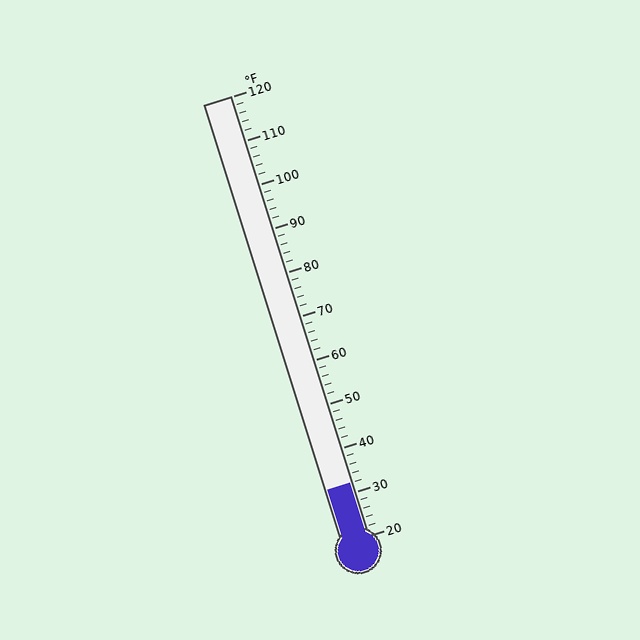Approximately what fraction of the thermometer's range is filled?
The thermometer is filled to approximately 10% of its range.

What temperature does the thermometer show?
The thermometer shows approximately 32°F.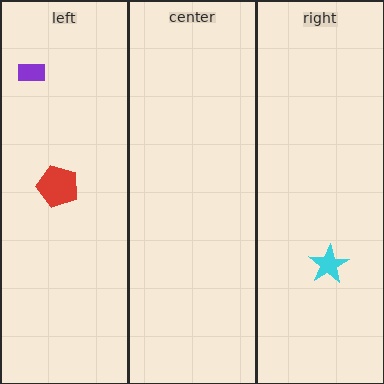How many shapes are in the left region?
2.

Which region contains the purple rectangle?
The left region.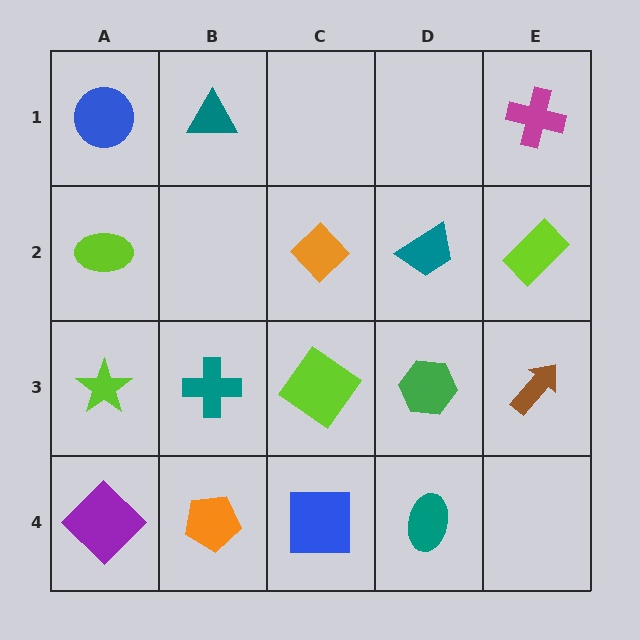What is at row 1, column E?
A magenta cross.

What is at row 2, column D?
A teal trapezoid.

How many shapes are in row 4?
4 shapes.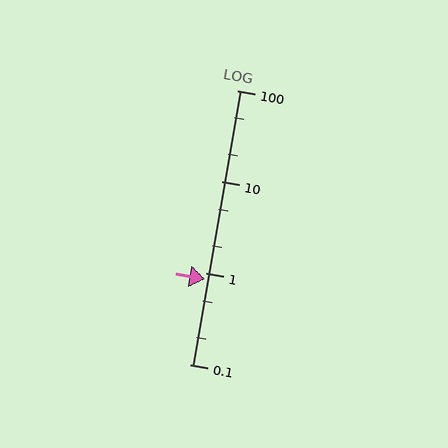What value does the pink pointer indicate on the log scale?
The pointer indicates approximately 0.85.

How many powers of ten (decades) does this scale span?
The scale spans 3 decades, from 0.1 to 100.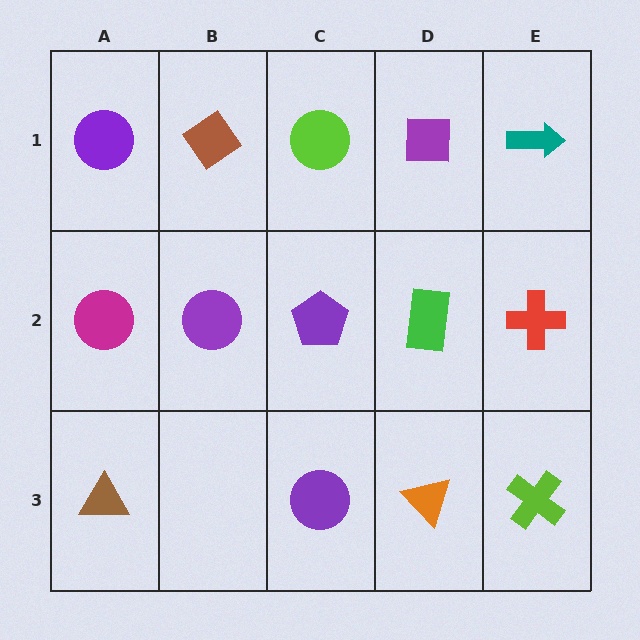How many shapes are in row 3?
4 shapes.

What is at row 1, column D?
A purple square.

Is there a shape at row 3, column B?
No, that cell is empty.